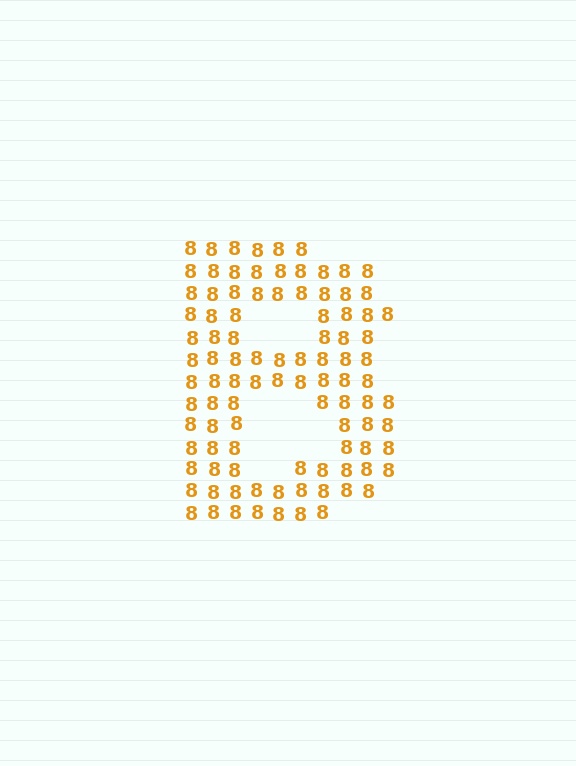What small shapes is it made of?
It is made of small digit 8's.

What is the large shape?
The large shape is the letter B.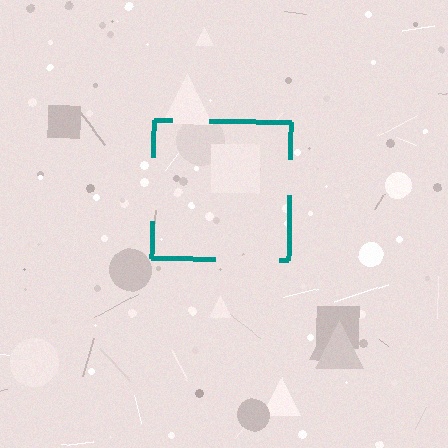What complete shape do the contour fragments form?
The contour fragments form a square.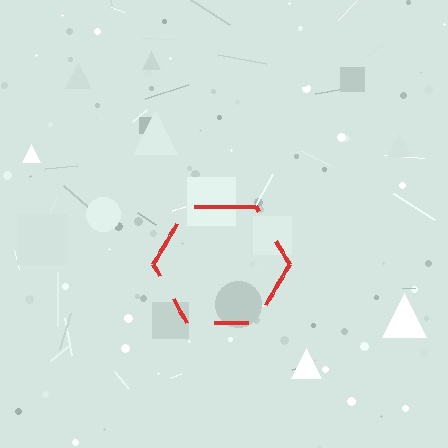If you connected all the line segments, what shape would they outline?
They would outline a hexagon.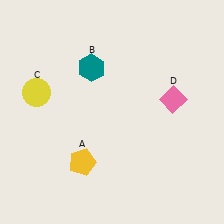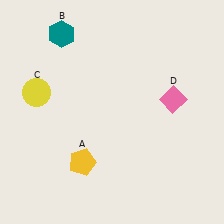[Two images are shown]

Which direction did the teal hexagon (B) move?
The teal hexagon (B) moved up.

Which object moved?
The teal hexagon (B) moved up.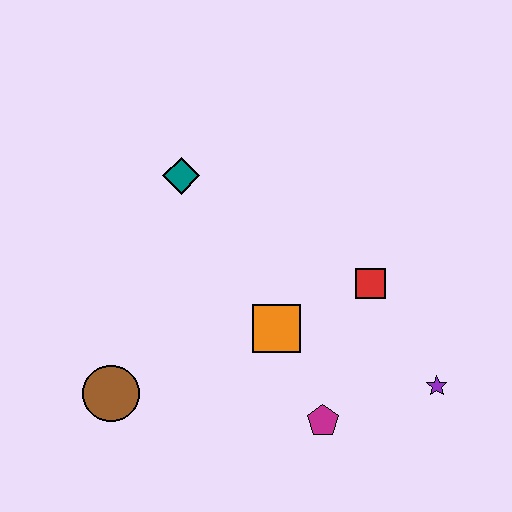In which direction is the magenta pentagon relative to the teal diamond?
The magenta pentagon is below the teal diamond.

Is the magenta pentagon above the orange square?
No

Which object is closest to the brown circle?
The orange square is closest to the brown circle.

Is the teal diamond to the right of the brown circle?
Yes